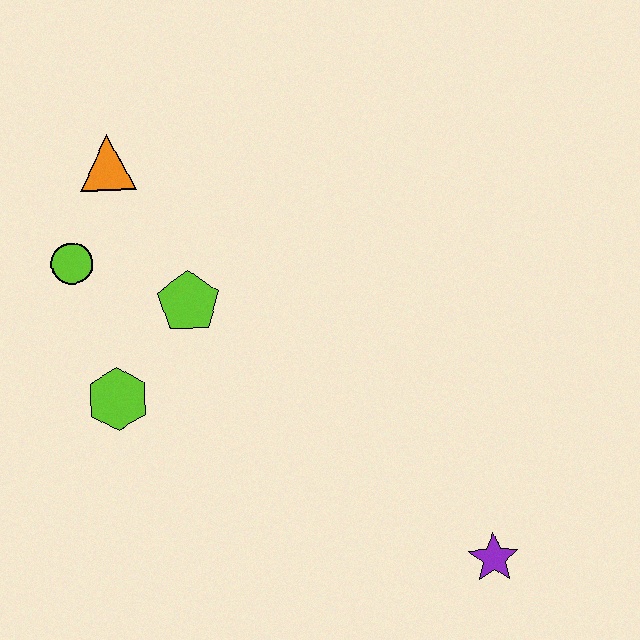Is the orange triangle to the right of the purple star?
No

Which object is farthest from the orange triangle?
The purple star is farthest from the orange triangle.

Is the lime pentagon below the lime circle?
Yes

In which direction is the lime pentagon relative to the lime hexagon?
The lime pentagon is above the lime hexagon.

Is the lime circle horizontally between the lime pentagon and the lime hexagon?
No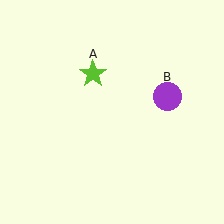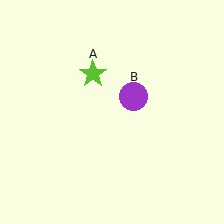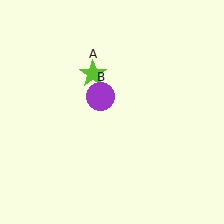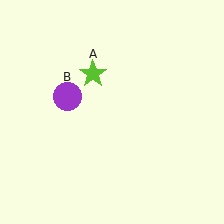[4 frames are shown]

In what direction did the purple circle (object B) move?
The purple circle (object B) moved left.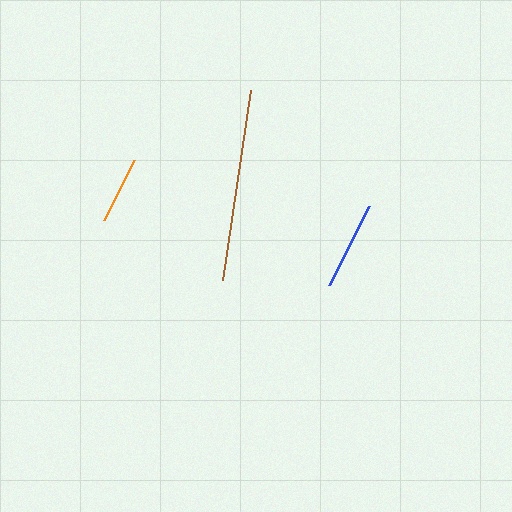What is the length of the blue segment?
The blue segment is approximately 88 pixels long.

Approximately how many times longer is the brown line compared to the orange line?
The brown line is approximately 2.9 times the length of the orange line.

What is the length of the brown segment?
The brown segment is approximately 192 pixels long.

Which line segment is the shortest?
The orange line is the shortest at approximately 67 pixels.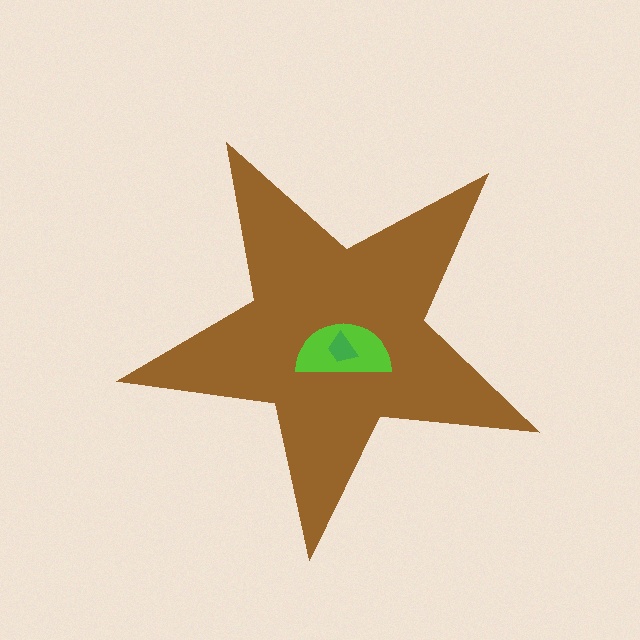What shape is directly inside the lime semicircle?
The green trapezoid.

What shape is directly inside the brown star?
The lime semicircle.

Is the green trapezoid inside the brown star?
Yes.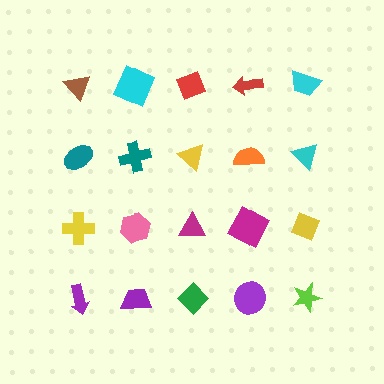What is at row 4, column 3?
A green diamond.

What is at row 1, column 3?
A red diamond.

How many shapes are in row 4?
5 shapes.